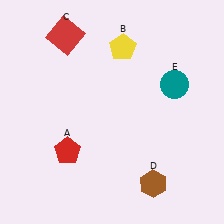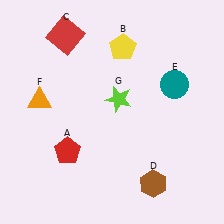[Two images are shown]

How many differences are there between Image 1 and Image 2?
There are 2 differences between the two images.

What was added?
An orange triangle (F), a lime star (G) were added in Image 2.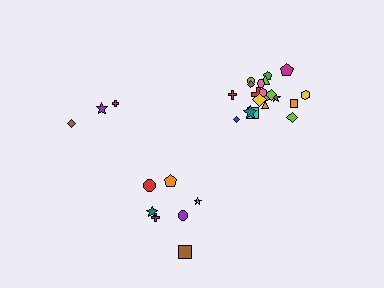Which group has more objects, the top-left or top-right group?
The top-right group.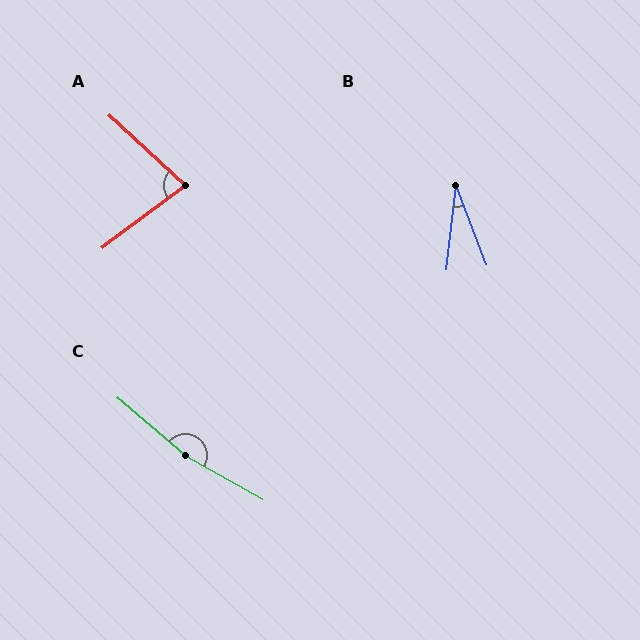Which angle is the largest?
C, at approximately 169 degrees.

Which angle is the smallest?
B, at approximately 27 degrees.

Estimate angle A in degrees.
Approximately 79 degrees.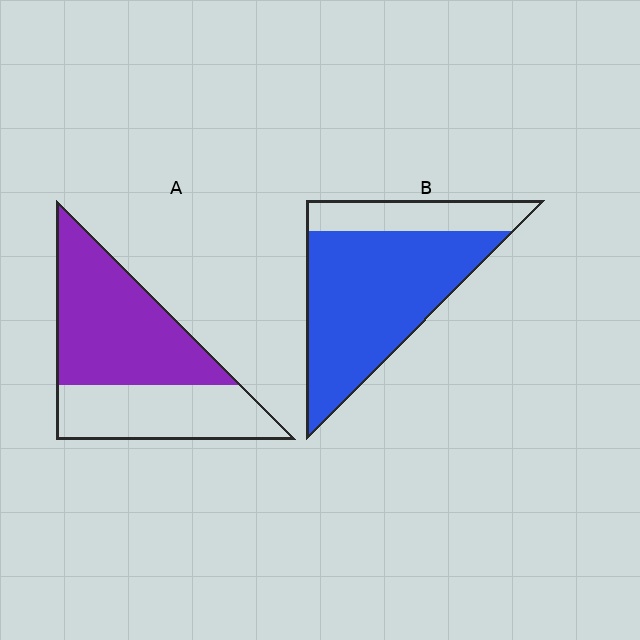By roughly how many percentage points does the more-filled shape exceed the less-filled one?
By roughly 15 percentage points (B over A).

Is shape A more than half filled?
Yes.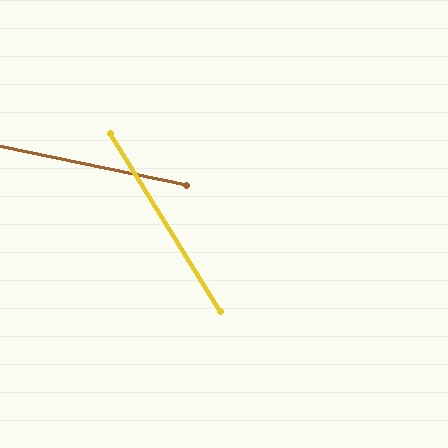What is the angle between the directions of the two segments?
Approximately 47 degrees.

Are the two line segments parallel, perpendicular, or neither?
Neither parallel nor perpendicular — they differ by about 47°.